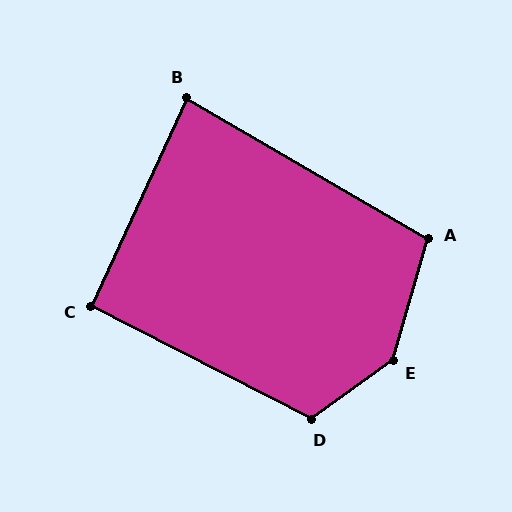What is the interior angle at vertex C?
Approximately 92 degrees (approximately right).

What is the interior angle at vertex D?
Approximately 117 degrees (obtuse).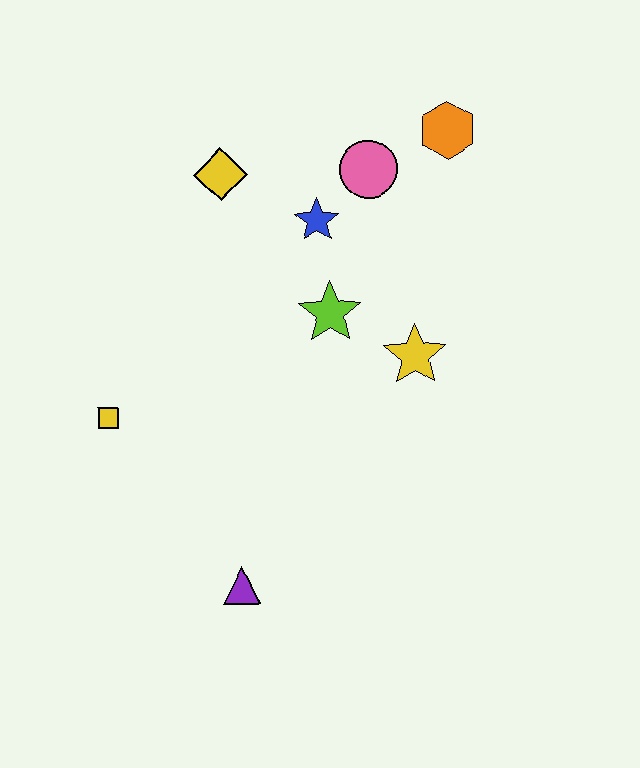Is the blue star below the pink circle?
Yes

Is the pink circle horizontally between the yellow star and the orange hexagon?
No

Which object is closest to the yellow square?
The purple triangle is closest to the yellow square.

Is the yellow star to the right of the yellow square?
Yes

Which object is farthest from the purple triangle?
The orange hexagon is farthest from the purple triangle.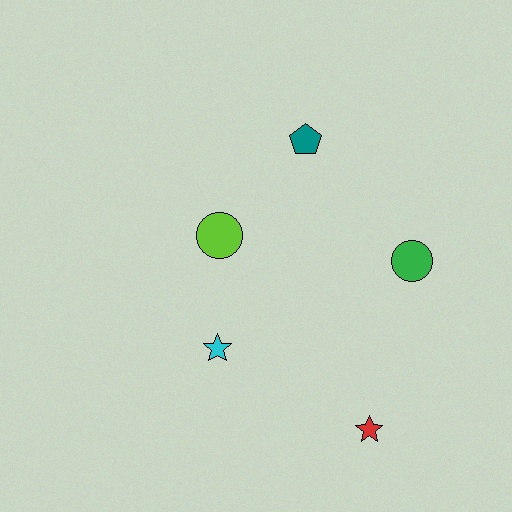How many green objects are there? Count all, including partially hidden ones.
There is 1 green object.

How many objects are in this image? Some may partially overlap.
There are 5 objects.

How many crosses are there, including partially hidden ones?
There are no crosses.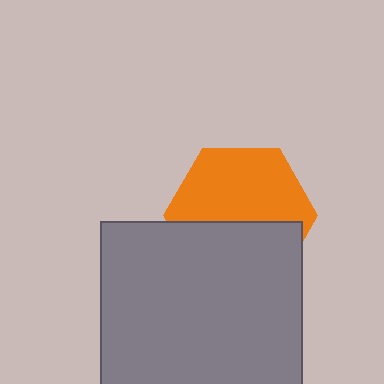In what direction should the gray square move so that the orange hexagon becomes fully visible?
The gray square should move down. That is the shortest direction to clear the overlap and leave the orange hexagon fully visible.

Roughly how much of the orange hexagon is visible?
About half of it is visible (roughly 56%).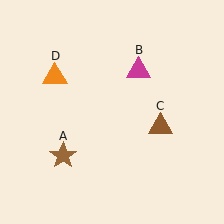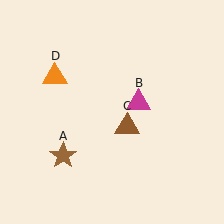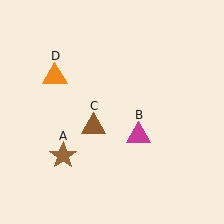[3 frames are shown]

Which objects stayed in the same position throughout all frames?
Brown star (object A) and orange triangle (object D) remained stationary.